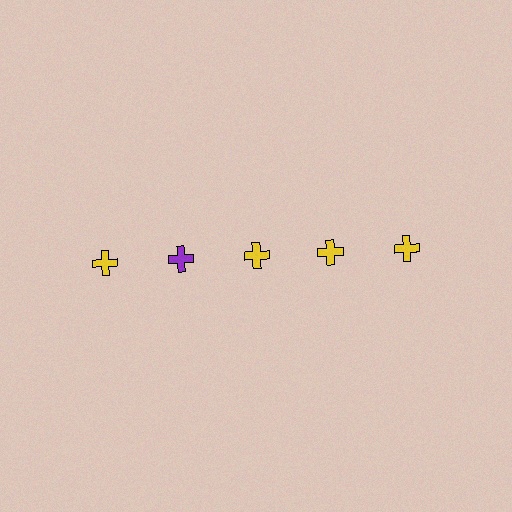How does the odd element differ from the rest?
It has a different color: purple instead of yellow.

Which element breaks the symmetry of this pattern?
The purple cross in the top row, second from left column breaks the symmetry. All other shapes are yellow crosses.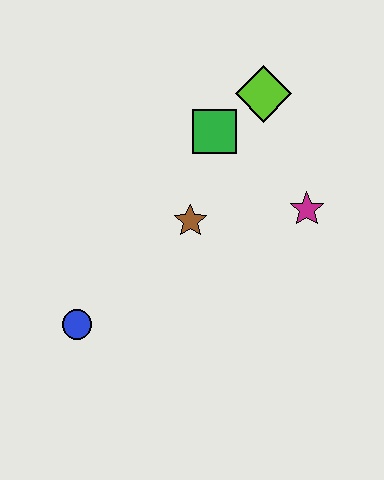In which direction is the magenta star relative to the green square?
The magenta star is to the right of the green square.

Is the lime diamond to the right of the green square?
Yes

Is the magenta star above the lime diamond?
No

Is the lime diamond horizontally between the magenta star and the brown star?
Yes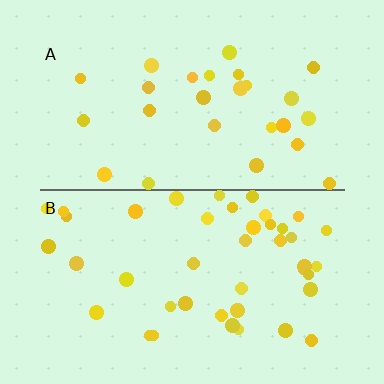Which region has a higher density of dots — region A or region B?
B (the bottom).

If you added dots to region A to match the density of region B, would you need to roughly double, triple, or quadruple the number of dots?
Approximately double.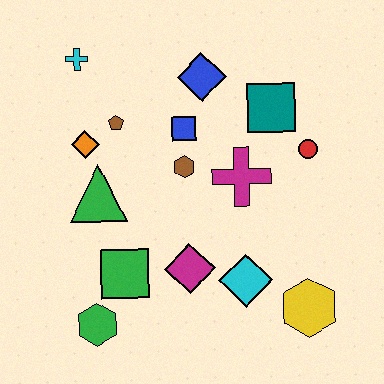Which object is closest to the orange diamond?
The brown pentagon is closest to the orange diamond.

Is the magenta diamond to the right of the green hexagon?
Yes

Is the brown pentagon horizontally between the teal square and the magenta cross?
No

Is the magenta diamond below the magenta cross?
Yes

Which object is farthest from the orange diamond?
The yellow hexagon is farthest from the orange diamond.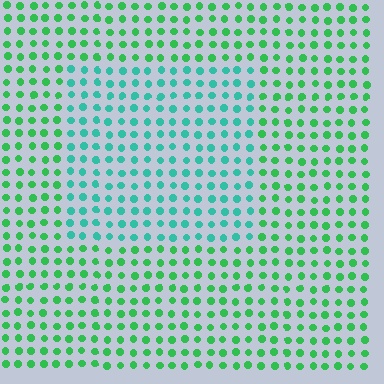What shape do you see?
I see a rectangle.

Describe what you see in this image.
The image is filled with small green elements in a uniform arrangement. A rectangle-shaped region is visible where the elements are tinted to a slightly different hue, forming a subtle color boundary.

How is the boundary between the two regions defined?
The boundary is defined purely by a slight shift in hue (about 37 degrees). Spacing, size, and orientation are identical on both sides.